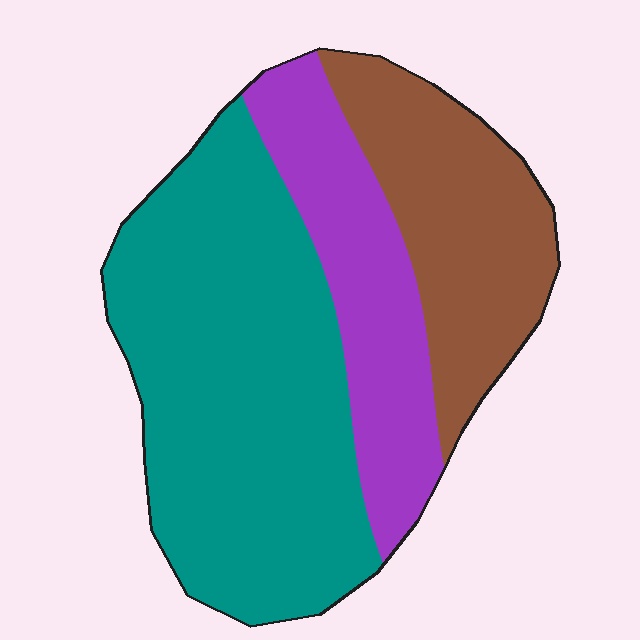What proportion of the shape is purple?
Purple covers about 25% of the shape.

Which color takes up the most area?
Teal, at roughly 50%.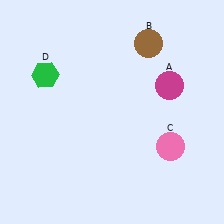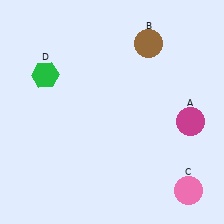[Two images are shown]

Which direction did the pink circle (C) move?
The pink circle (C) moved down.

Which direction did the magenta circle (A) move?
The magenta circle (A) moved down.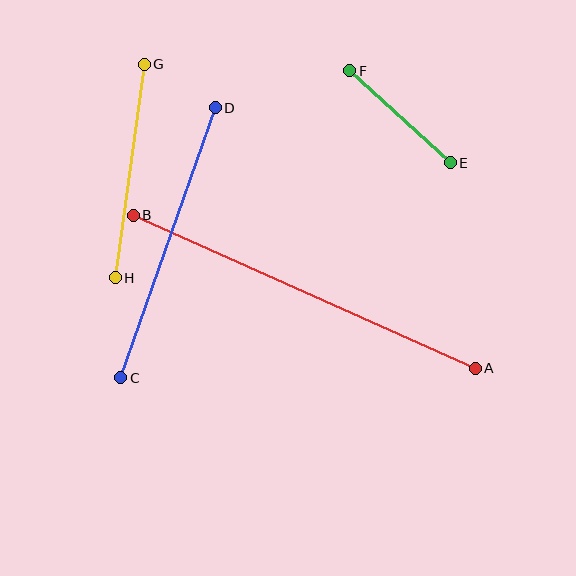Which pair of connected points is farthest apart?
Points A and B are farthest apart.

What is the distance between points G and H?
The distance is approximately 216 pixels.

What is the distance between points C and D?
The distance is approximately 286 pixels.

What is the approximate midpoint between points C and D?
The midpoint is at approximately (168, 243) pixels.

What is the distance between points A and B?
The distance is approximately 375 pixels.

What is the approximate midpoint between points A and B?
The midpoint is at approximately (304, 292) pixels.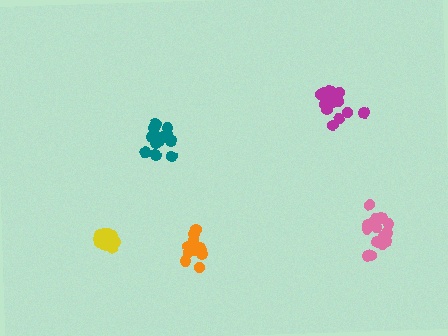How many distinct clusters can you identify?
There are 5 distinct clusters.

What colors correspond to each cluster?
The clusters are colored: magenta, pink, orange, yellow, teal.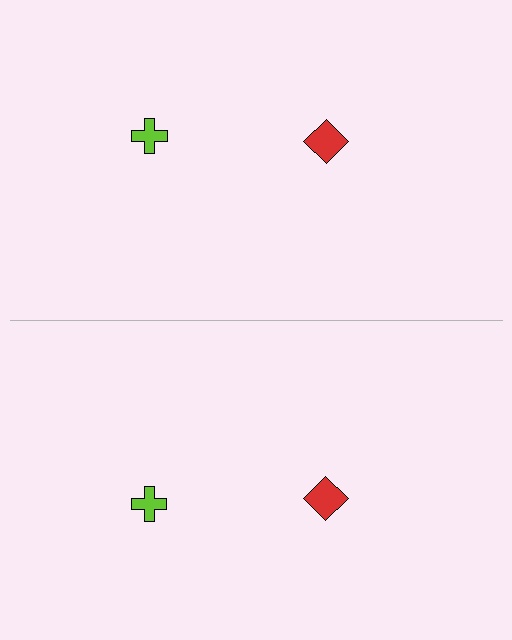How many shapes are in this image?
There are 4 shapes in this image.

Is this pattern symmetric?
Yes, this pattern has bilateral (reflection) symmetry.